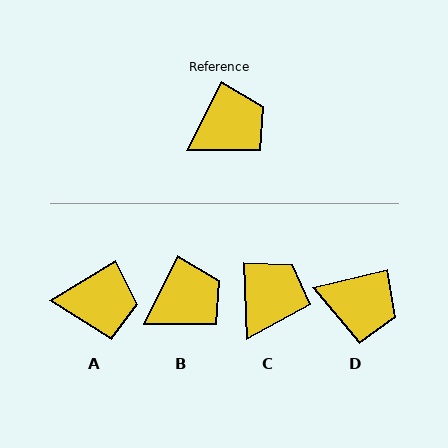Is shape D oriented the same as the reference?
No, it is off by about 50 degrees.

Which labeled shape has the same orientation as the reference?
B.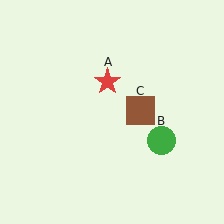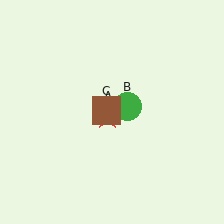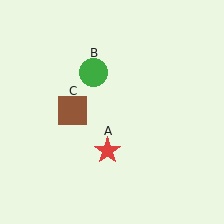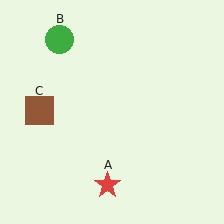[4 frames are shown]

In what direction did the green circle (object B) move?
The green circle (object B) moved up and to the left.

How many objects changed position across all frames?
3 objects changed position: red star (object A), green circle (object B), brown square (object C).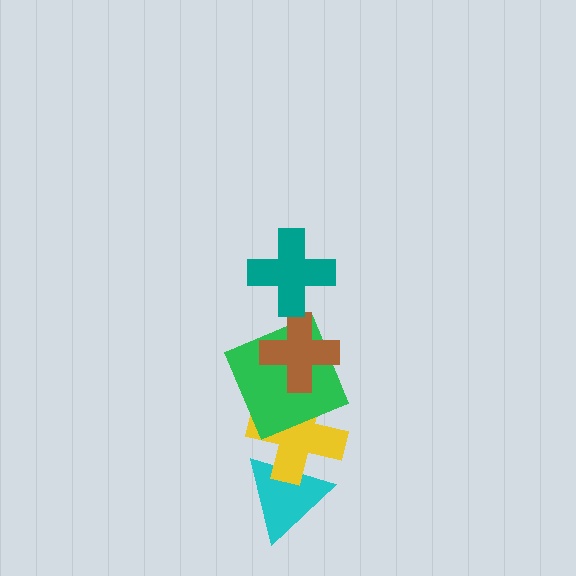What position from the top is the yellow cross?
The yellow cross is 4th from the top.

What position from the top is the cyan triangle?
The cyan triangle is 5th from the top.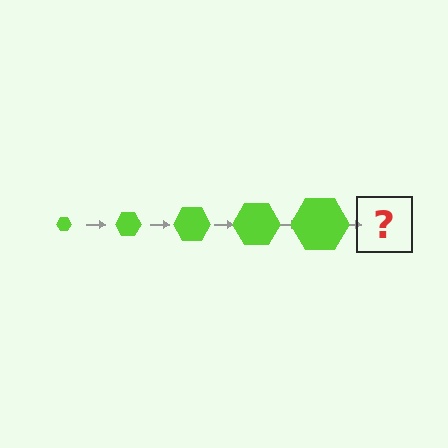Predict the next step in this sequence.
The next step is a lime hexagon, larger than the previous one.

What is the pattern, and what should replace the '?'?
The pattern is that the hexagon gets progressively larger each step. The '?' should be a lime hexagon, larger than the previous one.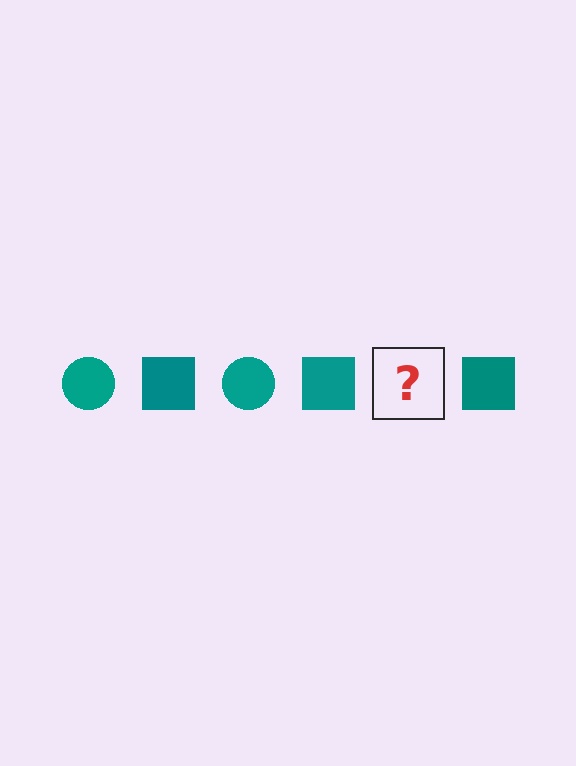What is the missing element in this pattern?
The missing element is a teal circle.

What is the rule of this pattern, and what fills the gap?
The rule is that the pattern cycles through circle, square shapes in teal. The gap should be filled with a teal circle.